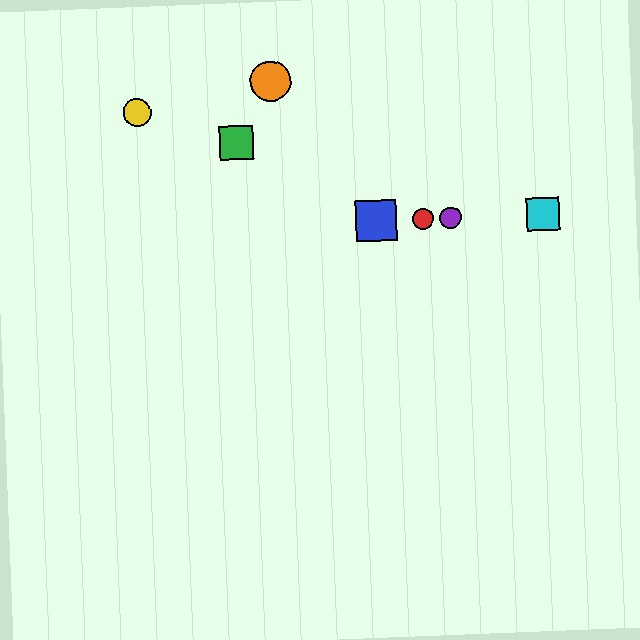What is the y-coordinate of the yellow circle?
The yellow circle is at y≈113.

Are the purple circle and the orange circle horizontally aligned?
No, the purple circle is at y≈218 and the orange circle is at y≈81.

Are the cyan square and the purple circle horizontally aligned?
Yes, both are at y≈214.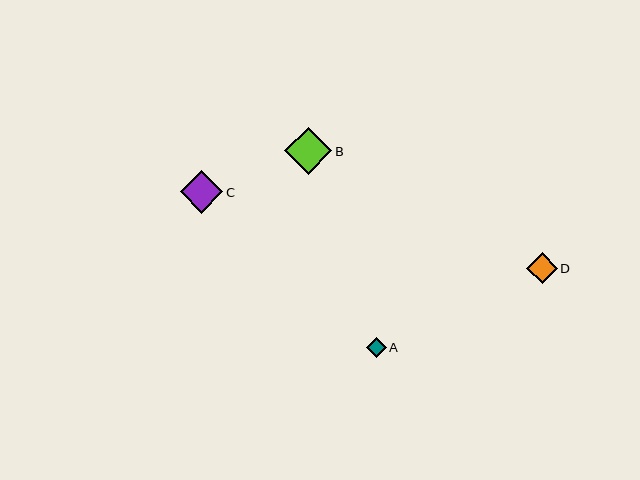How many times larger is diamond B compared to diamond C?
Diamond B is approximately 1.1 times the size of diamond C.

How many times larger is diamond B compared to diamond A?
Diamond B is approximately 2.4 times the size of diamond A.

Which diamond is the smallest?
Diamond A is the smallest with a size of approximately 20 pixels.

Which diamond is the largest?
Diamond B is the largest with a size of approximately 47 pixels.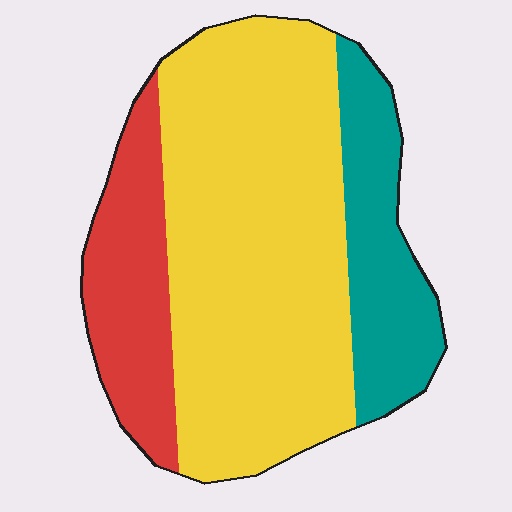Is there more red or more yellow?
Yellow.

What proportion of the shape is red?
Red takes up between a sixth and a third of the shape.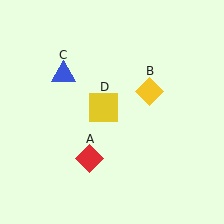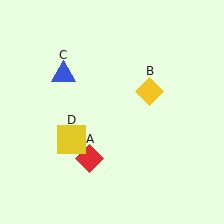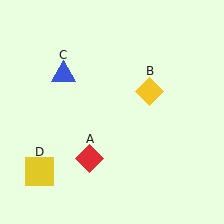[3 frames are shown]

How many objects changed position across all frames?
1 object changed position: yellow square (object D).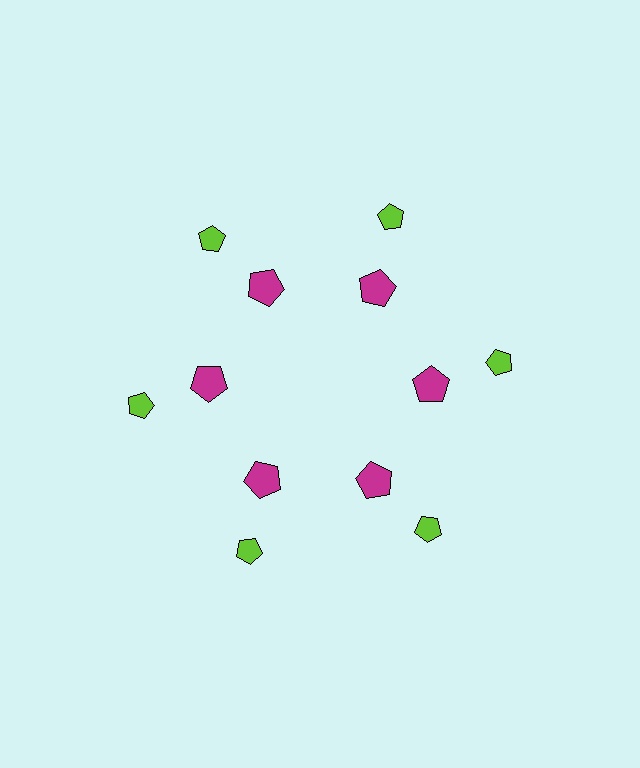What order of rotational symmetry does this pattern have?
This pattern has 6-fold rotational symmetry.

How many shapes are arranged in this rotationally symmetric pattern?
There are 12 shapes, arranged in 6 groups of 2.